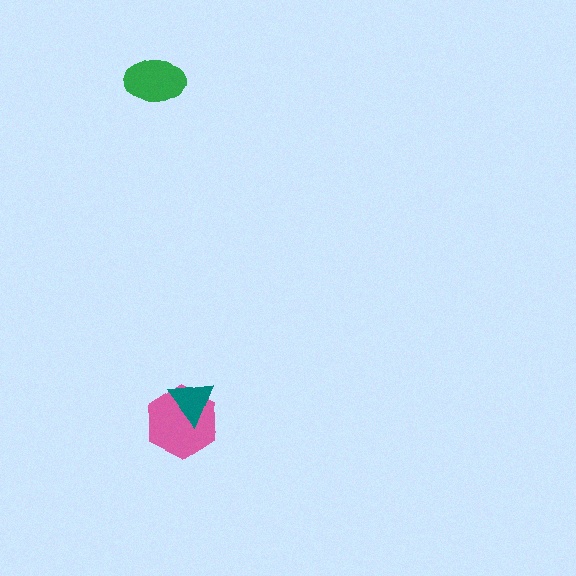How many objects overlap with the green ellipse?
0 objects overlap with the green ellipse.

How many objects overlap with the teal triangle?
1 object overlaps with the teal triangle.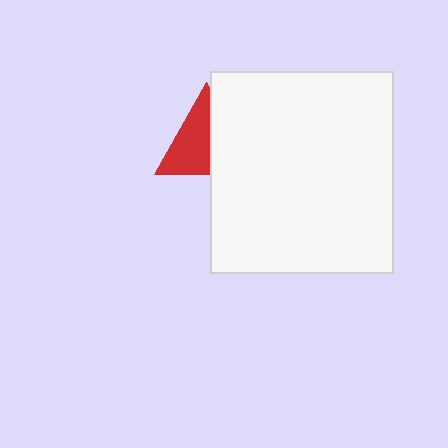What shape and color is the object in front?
The object in front is a white rectangle.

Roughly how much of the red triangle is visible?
About half of it is visible (roughly 55%).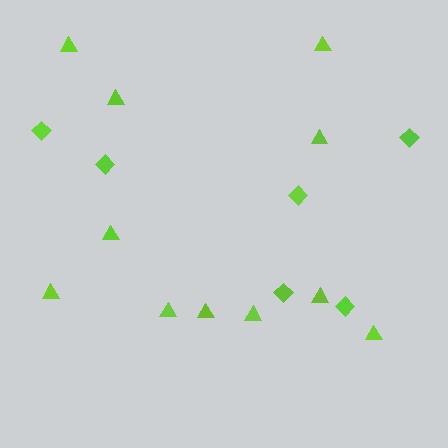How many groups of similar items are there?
There are 2 groups: one group of diamonds (6) and one group of triangles (11).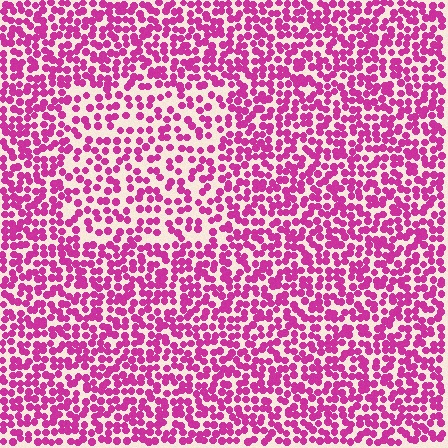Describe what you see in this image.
The image contains small magenta elements arranged at two different densities. A rectangle-shaped region is visible where the elements are less densely packed than the surrounding area.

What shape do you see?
I see a rectangle.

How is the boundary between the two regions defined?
The boundary is defined by a change in element density (approximately 1.6x ratio). All elements are the same color, size, and shape.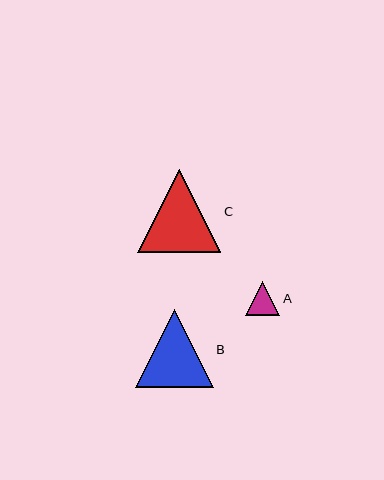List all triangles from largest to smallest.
From largest to smallest: C, B, A.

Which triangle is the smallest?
Triangle A is the smallest with a size of approximately 35 pixels.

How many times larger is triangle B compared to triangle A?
Triangle B is approximately 2.2 times the size of triangle A.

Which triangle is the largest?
Triangle C is the largest with a size of approximately 83 pixels.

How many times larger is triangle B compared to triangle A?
Triangle B is approximately 2.2 times the size of triangle A.